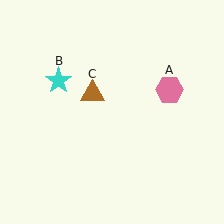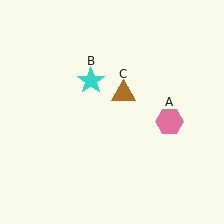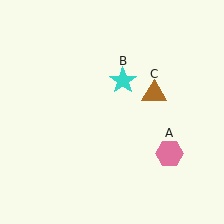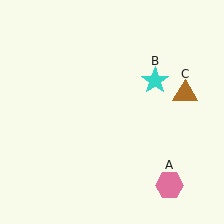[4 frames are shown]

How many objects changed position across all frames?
3 objects changed position: pink hexagon (object A), cyan star (object B), brown triangle (object C).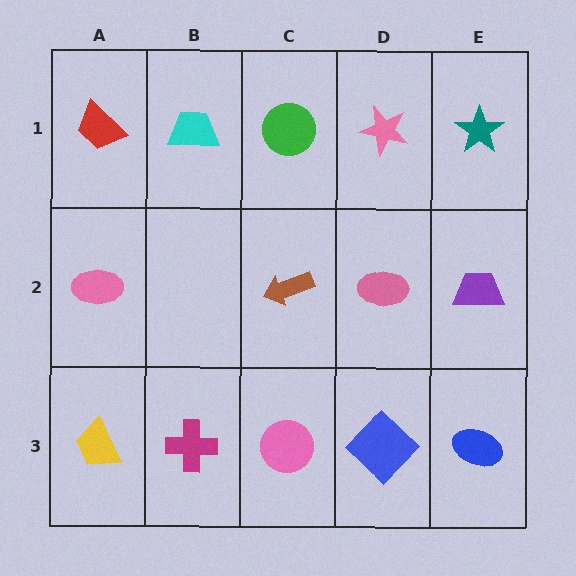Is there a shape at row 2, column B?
No, that cell is empty.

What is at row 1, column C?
A green circle.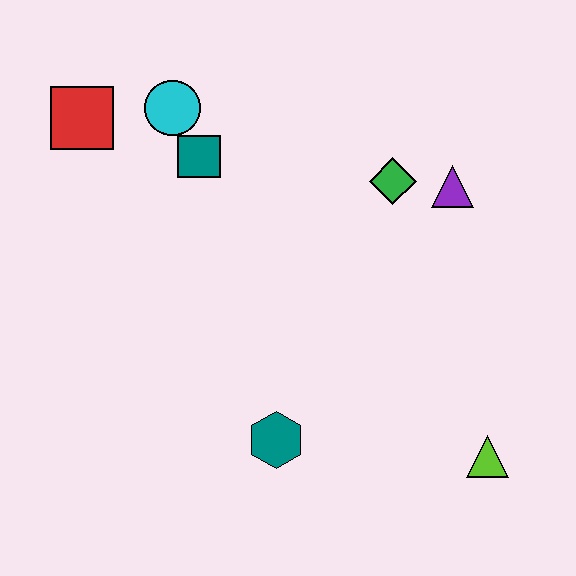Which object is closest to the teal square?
The cyan circle is closest to the teal square.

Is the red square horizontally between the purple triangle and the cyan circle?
No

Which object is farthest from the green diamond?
The red square is farthest from the green diamond.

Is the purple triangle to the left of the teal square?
No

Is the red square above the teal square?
Yes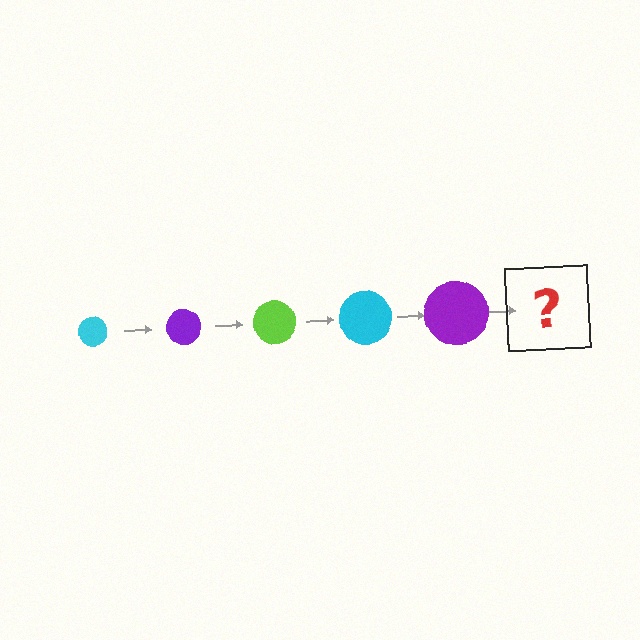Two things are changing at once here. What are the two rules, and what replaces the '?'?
The two rules are that the circle grows larger each step and the color cycles through cyan, purple, and lime. The '?' should be a lime circle, larger than the previous one.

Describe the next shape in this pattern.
It should be a lime circle, larger than the previous one.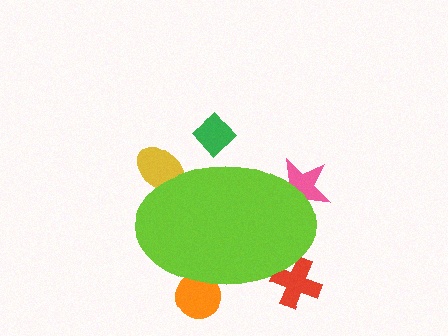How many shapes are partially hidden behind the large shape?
5 shapes are partially hidden.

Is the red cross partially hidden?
Yes, the red cross is partially hidden behind the lime ellipse.